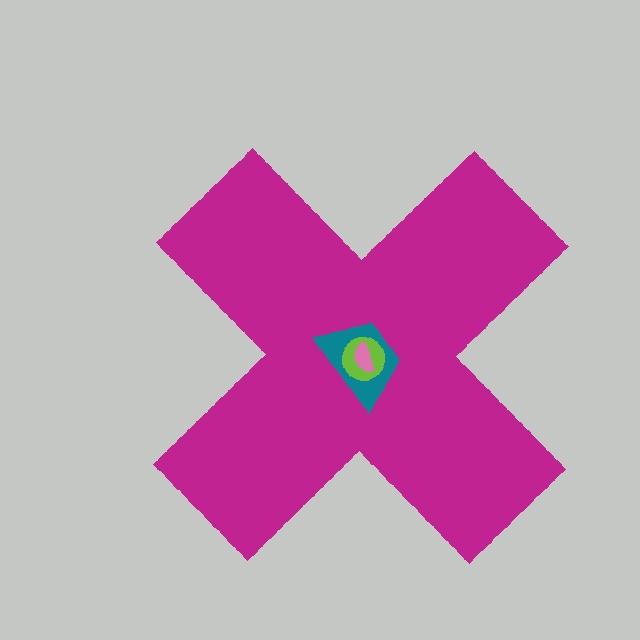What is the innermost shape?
The pink semicircle.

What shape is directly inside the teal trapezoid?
The lime circle.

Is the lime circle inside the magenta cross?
Yes.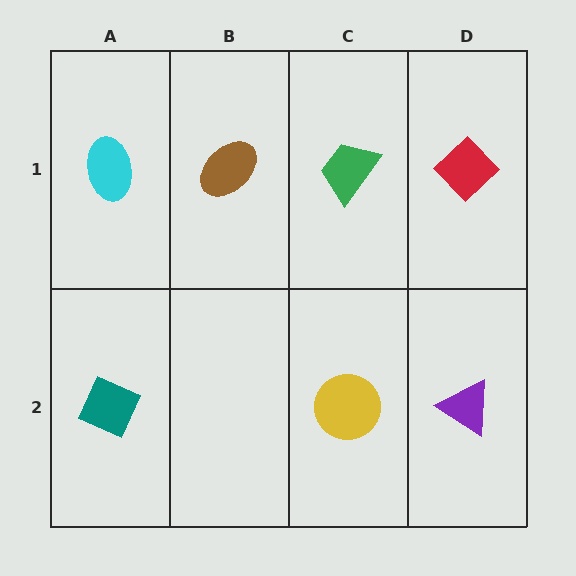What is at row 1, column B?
A brown ellipse.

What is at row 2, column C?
A yellow circle.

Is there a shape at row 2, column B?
No, that cell is empty.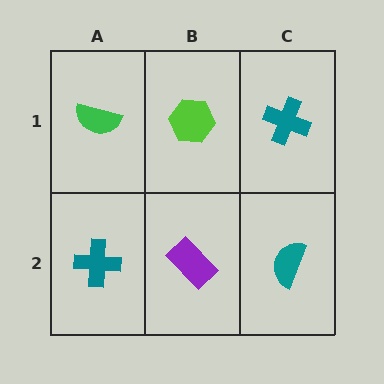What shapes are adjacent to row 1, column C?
A teal semicircle (row 2, column C), a lime hexagon (row 1, column B).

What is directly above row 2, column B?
A lime hexagon.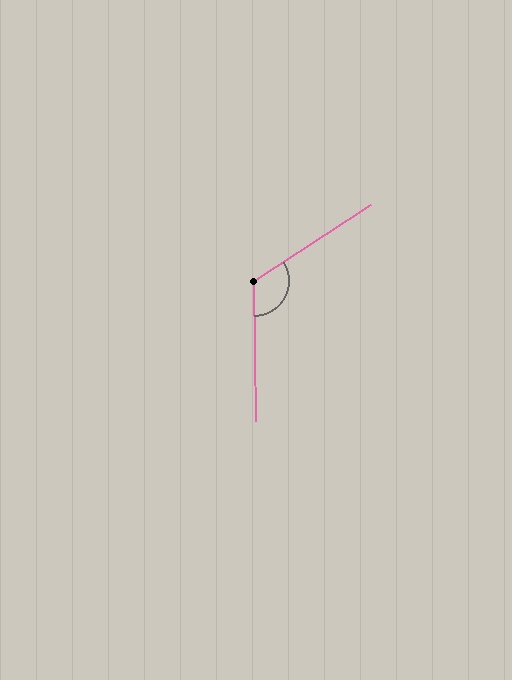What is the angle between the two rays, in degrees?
Approximately 122 degrees.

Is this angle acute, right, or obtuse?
It is obtuse.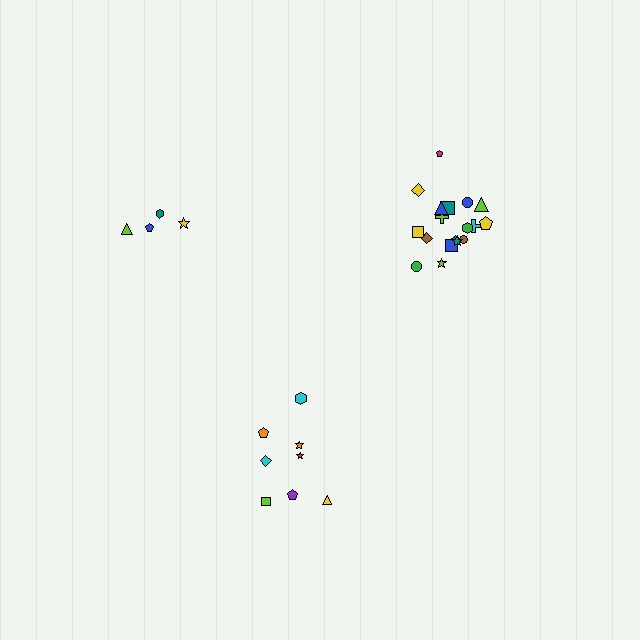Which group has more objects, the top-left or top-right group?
The top-right group.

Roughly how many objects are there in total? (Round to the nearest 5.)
Roughly 30 objects in total.